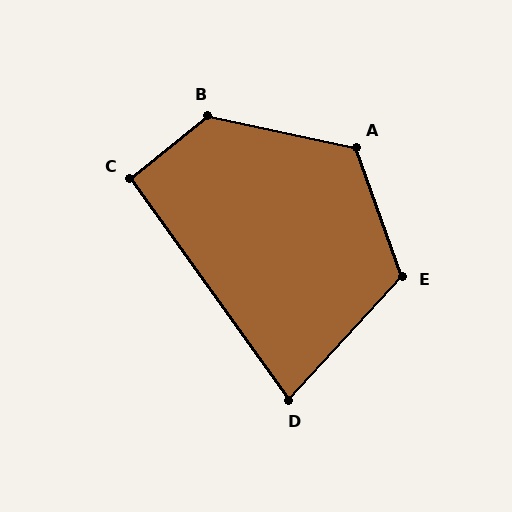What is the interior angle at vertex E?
Approximately 118 degrees (obtuse).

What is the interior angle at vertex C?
Approximately 93 degrees (approximately right).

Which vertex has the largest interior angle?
B, at approximately 129 degrees.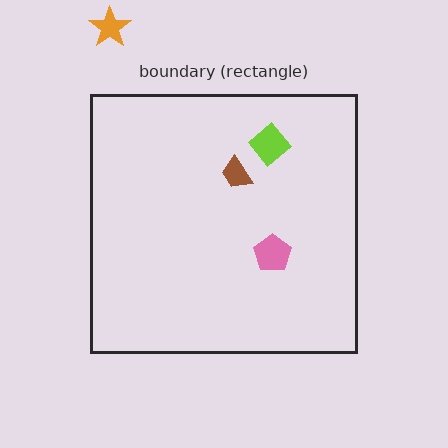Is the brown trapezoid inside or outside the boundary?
Inside.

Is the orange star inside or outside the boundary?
Outside.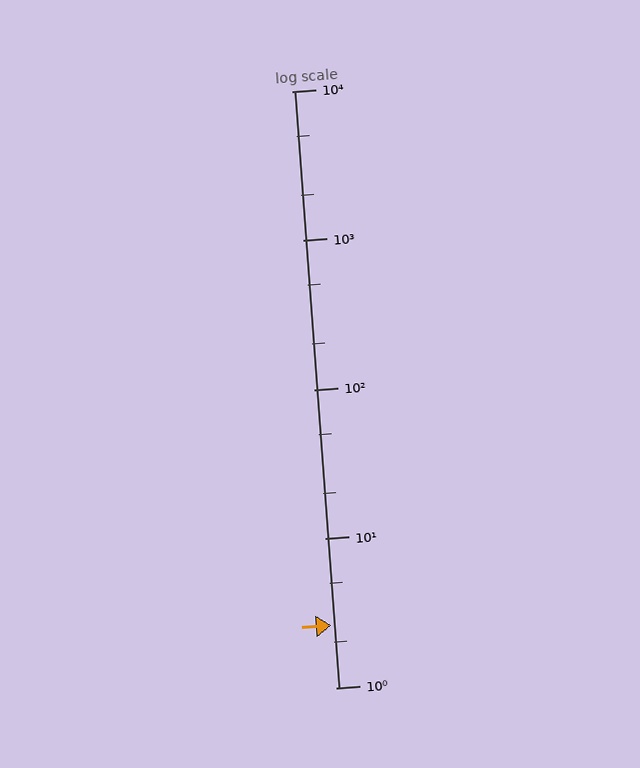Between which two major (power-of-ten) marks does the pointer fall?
The pointer is between 1 and 10.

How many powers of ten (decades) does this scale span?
The scale spans 4 decades, from 1 to 10000.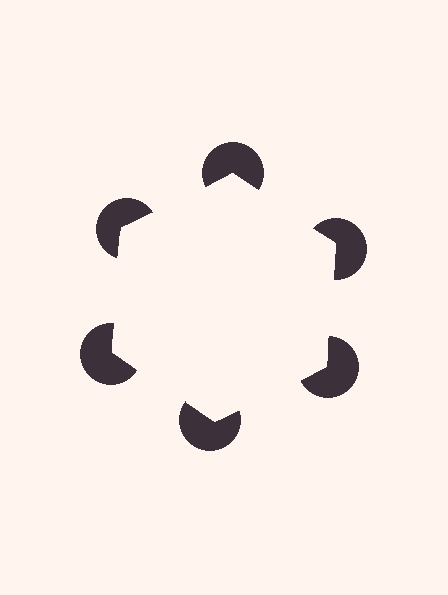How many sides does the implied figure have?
6 sides.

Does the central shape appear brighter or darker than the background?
It typically appears slightly brighter than the background, even though no actual brightness change is drawn.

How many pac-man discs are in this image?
There are 6 — one at each vertex of the illusory hexagon.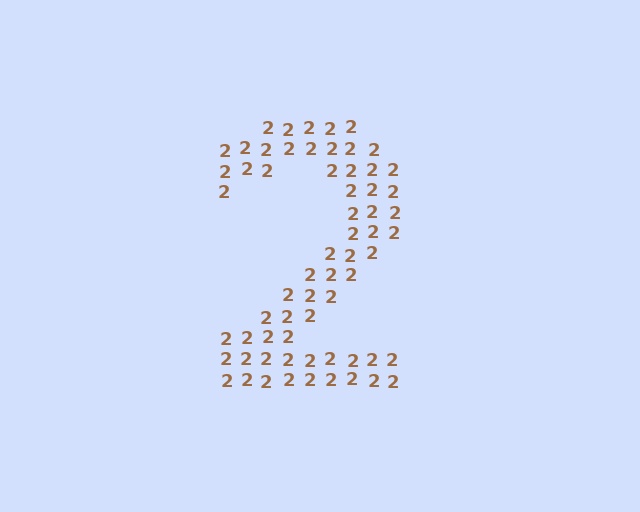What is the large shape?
The large shape is the digit 2.